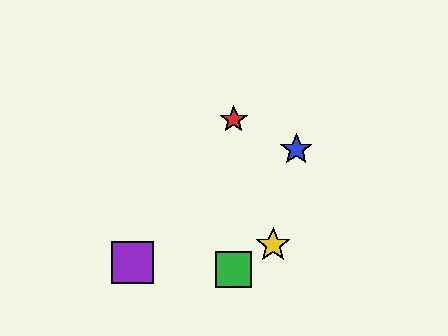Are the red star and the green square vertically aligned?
Yes, both are at x≈234.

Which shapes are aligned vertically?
The red star, the green square are aligned vertically.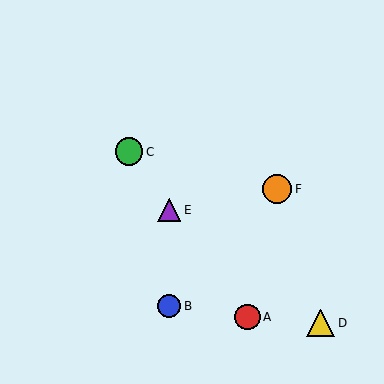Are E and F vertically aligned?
No, E is at x≈169 and F is at x≈277.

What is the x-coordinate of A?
Object A is at x≈247.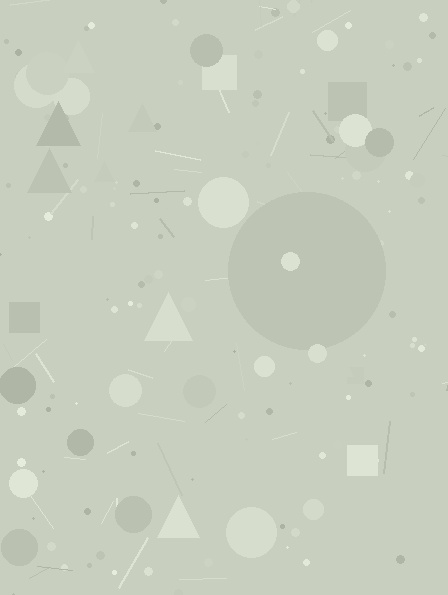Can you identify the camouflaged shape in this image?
The camouflaged shape is a circle.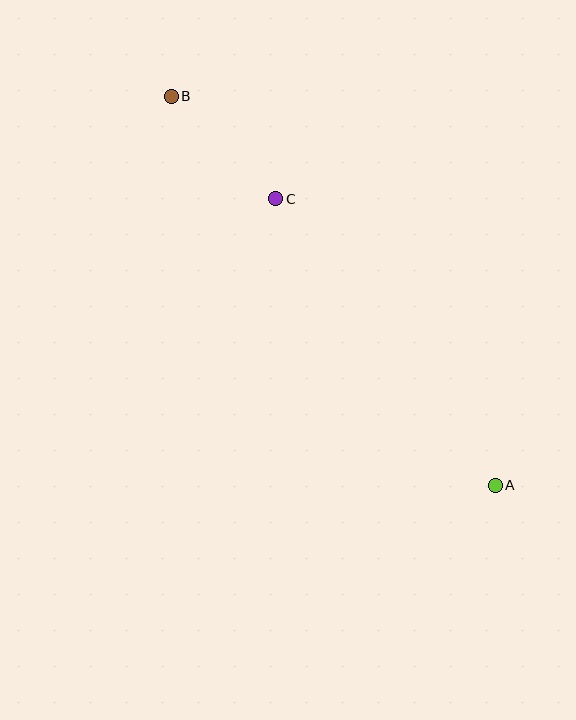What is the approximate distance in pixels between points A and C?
The distance between A and C is approximately 361 pixels.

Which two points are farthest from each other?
Points A and B are farthest from each other.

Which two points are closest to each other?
Points B and C are closest to each other.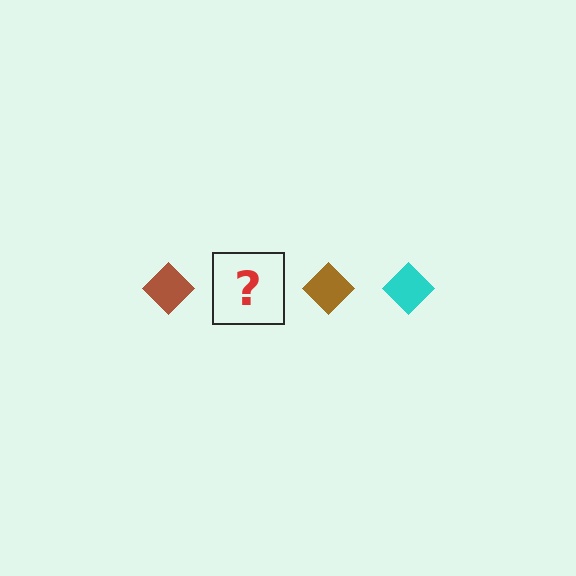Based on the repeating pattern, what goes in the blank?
The blank should be a cyan diamond.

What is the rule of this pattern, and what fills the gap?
The rule is that the pattern cycles through brown, cyan diamonds. The gap should be filled with a cyan diamond.